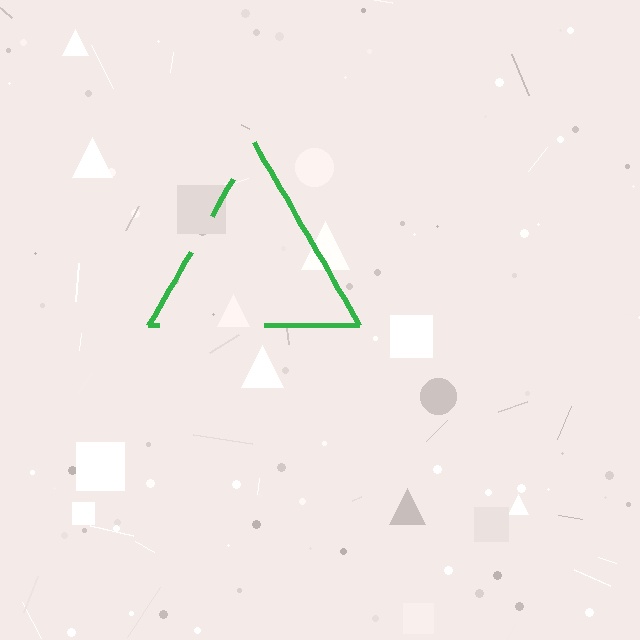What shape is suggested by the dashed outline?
The dashed outline suggests a triangle.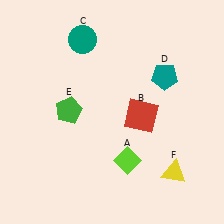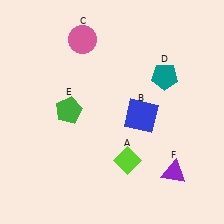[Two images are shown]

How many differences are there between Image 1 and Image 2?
There are 3 differences between the two images.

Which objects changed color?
B changed from red to blue. C changed from teal to pink. F changed from yellow to purple.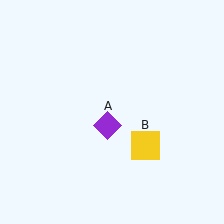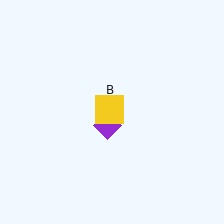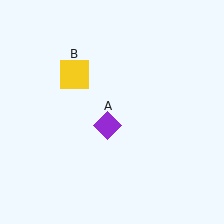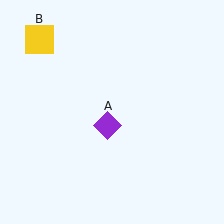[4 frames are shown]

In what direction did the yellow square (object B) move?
The yellow square (object B) moved up and to the left.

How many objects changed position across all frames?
1 object changed position: yellow square (object B).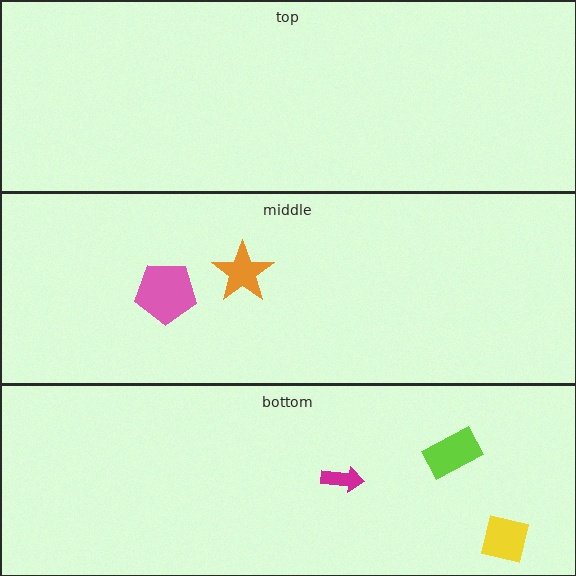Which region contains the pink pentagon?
The middle region.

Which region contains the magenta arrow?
The bottom region.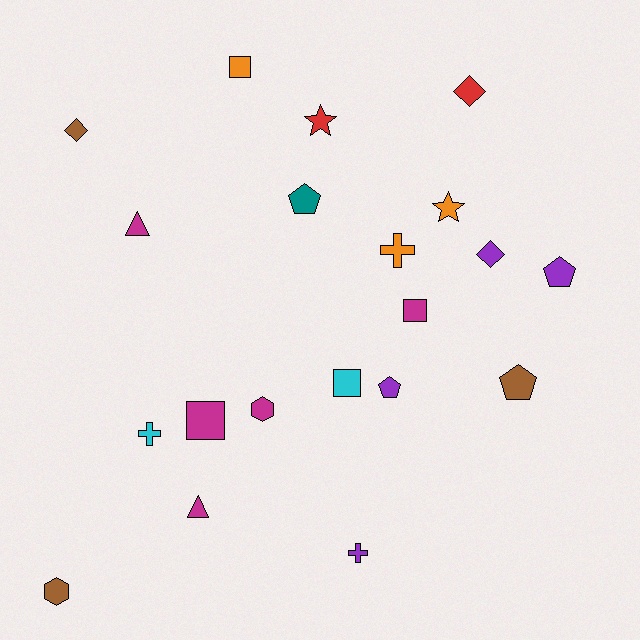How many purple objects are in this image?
There are 4 purple objects.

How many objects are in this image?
There are 20 objects.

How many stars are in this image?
There are 2 stars.